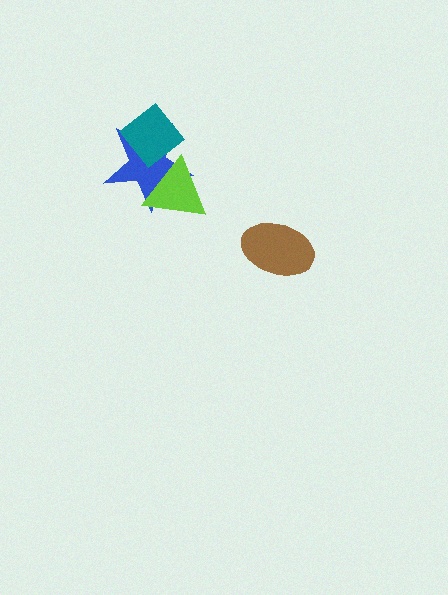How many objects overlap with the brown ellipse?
0 objects overlap with the brown ellipse.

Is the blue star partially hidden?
Yes, it is partially covered by another shape.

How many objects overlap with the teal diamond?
2 objects overlap with the teal diamond.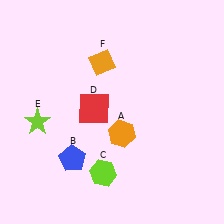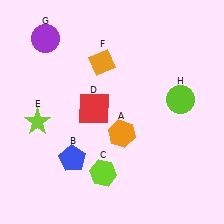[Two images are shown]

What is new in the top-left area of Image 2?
A purple circle (G) was added in the top-left area of Image 2.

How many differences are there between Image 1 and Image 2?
There are 2 differences between the two images.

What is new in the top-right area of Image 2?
A lime circle (H) was added in the top-right area of Image 2.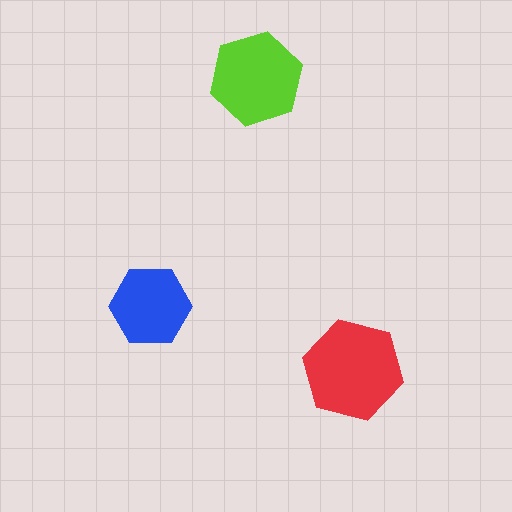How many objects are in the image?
There are 3 objects in the image.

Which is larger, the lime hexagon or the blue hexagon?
The lime one.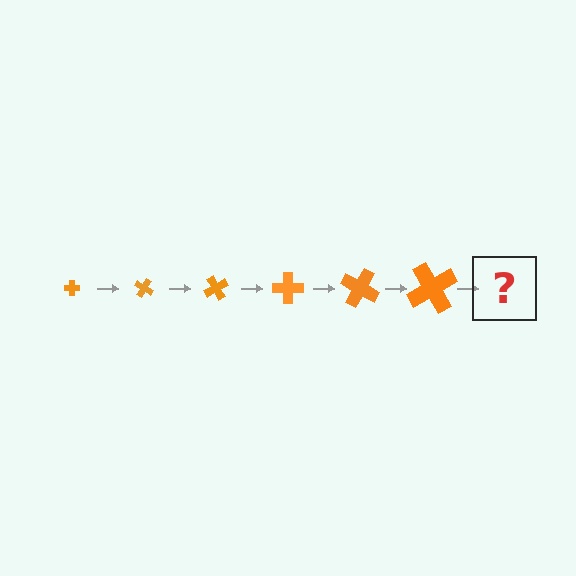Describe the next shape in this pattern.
It should be a cross, larger than the previous one and rotated 180 degrees from the start.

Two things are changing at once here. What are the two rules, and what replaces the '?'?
The two rules are that the cross grows larger each step and it rotates 30 degrees each step. The '?' should be a cross, larger than the previous one and rotated 180 degrees from the start.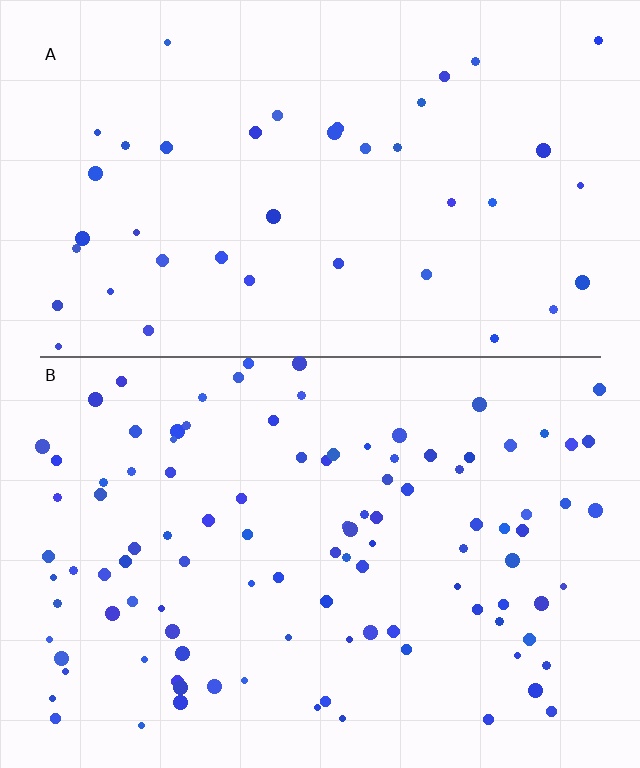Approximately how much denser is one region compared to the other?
Approximately 2.5× — region B over region A.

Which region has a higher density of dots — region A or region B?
B (the bottom).